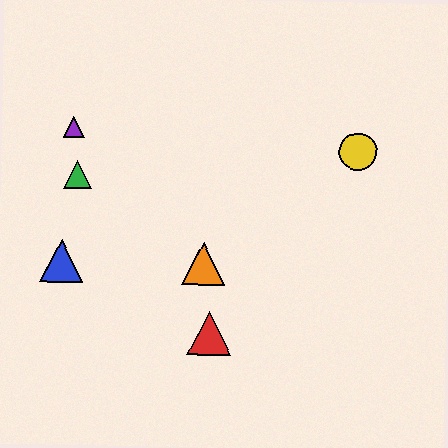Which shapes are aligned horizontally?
The blue triangle, the orange triangle are aligned horizontally.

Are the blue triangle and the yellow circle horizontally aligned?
No, the blue triangle is at y≈261 and the yellow circle is at y≈152.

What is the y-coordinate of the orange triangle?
The orange triangle is at y≈263.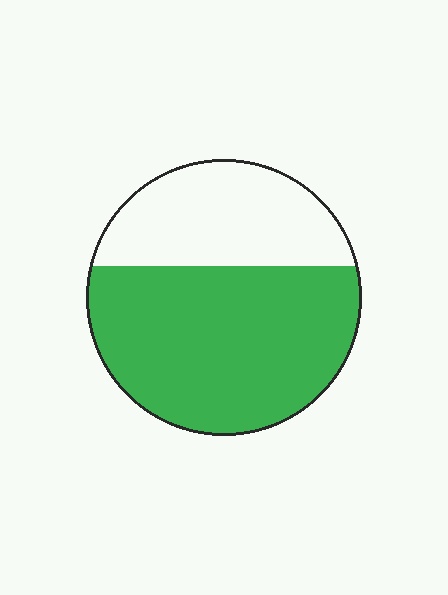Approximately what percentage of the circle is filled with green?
Approximately 65%.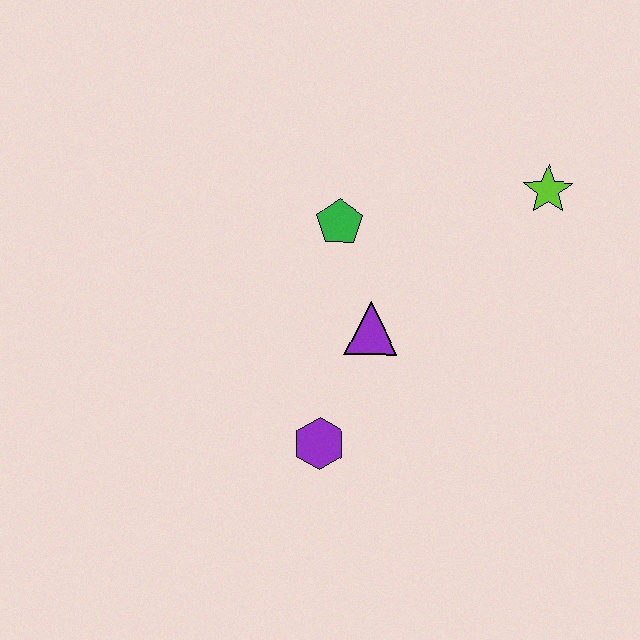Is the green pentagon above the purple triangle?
Yes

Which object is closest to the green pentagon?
The purple triangle is closest to the green pentagon.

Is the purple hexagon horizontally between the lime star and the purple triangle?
No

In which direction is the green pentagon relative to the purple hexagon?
The green pentagon is above the purple hexagon.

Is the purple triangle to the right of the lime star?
No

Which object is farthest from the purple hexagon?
The lime star is farthest from the purple hexagon.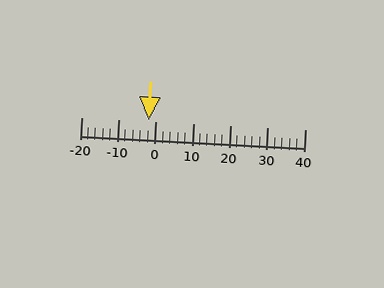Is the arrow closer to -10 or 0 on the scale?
The arrow is closer to 0.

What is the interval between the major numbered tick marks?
The major tick marks are spaced 10 units apart.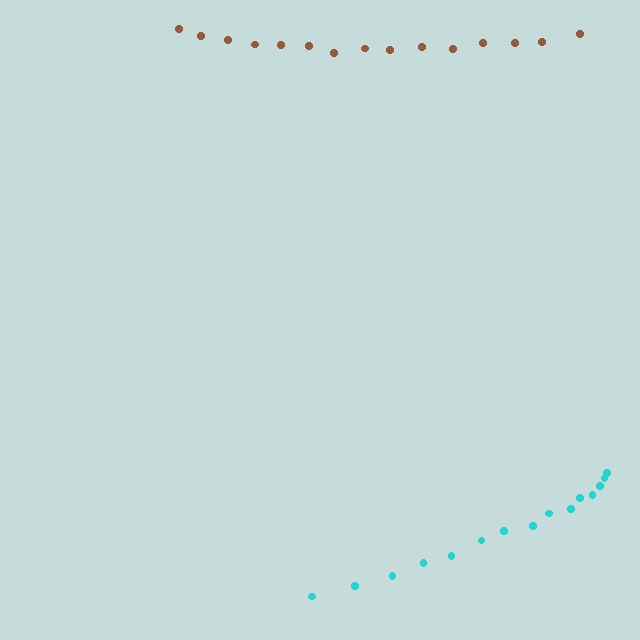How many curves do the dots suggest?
There are 2 distinct paths.